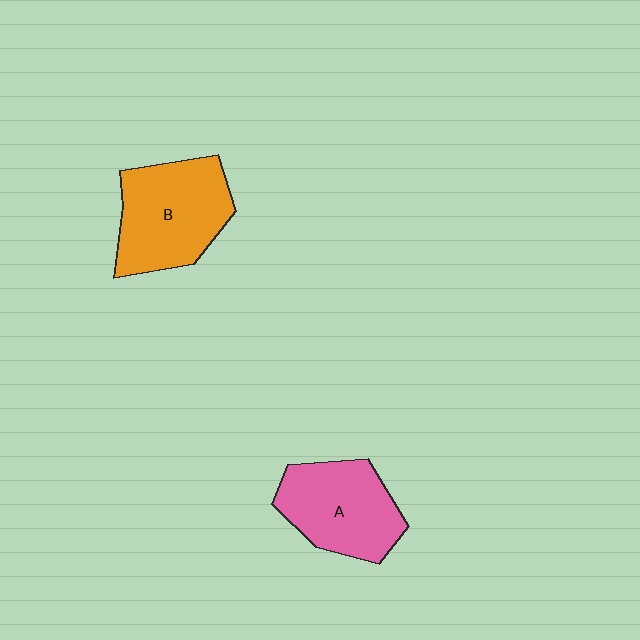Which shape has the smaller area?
Shape A (pink).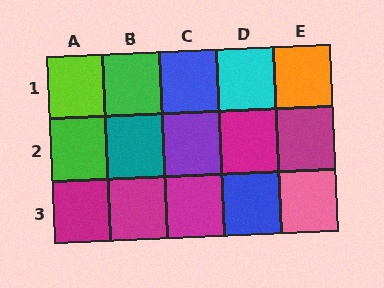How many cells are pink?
1 cell is pink.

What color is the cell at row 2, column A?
Green.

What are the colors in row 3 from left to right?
Magenta, magenta, magenta, blue, pink.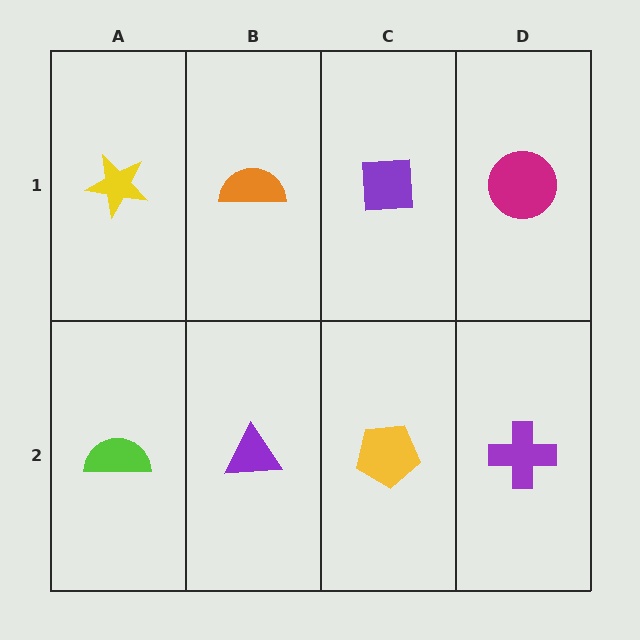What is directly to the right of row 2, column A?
A purple triangle.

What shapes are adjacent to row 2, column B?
An orange semicircle (row 1, column B), a lime semicircle (row 2, column A), a yellow pentagon (row 2, column C).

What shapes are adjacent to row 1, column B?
A purple triangle (row 2, column B), a yellow star (row 1, column A), a purple square (row 1, column C).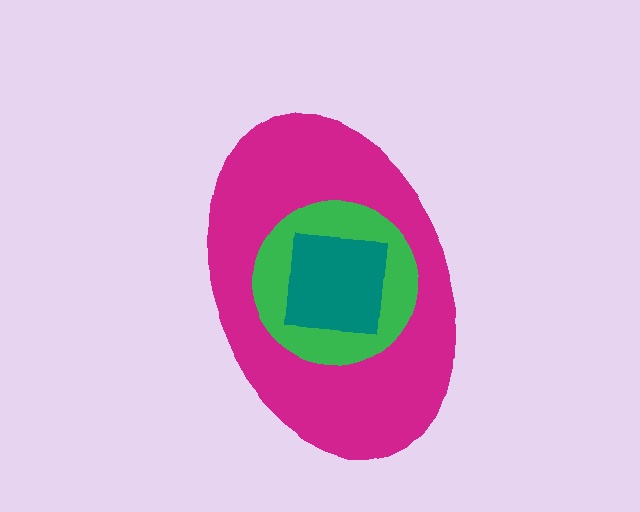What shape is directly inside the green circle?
The teal square.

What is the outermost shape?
The magenta ellipse.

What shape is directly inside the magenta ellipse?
The green circle.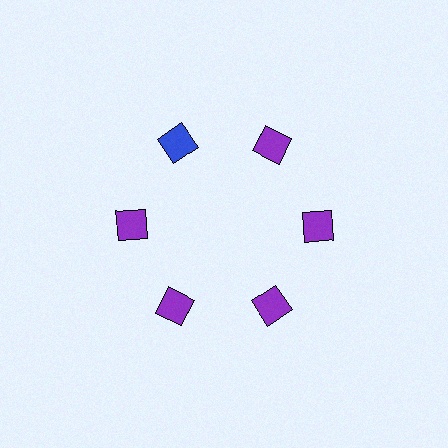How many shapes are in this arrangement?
There are 6 shapes arranged in a ring pattern.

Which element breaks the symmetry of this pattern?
The blue diamond at roughly the 11 o'clock position breaks the symmetry. All other shapes are purple diamonds.